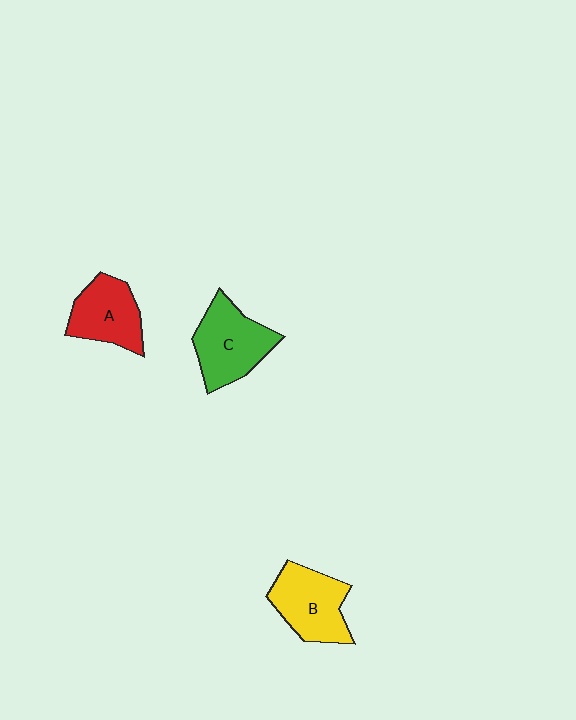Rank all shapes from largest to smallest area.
From largest to smallest: C (green), B (yellow), A (red).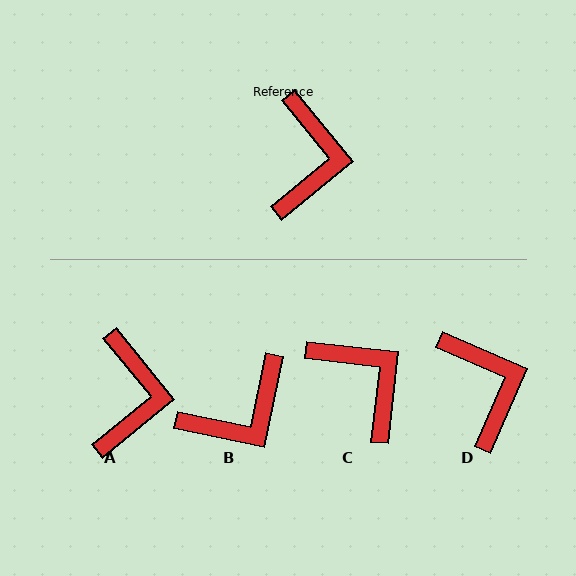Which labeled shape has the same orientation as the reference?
A.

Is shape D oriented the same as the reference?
No, it is off by about 27 degrees.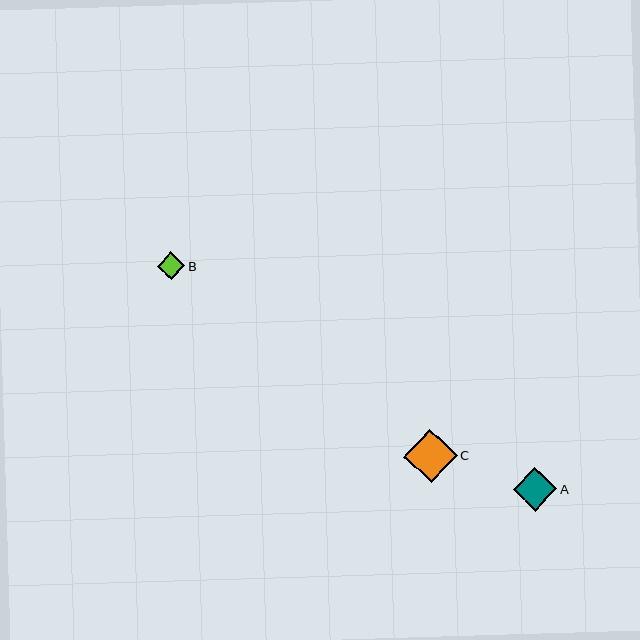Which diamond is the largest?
Diamond C is the largest with a size of approximately 53 pixels.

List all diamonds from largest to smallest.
From largest to smallest: C, A, B.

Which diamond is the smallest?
Diamond B is the smallest with a size of approximately 28 pixels.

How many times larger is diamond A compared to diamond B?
Diamond A is approximately 1.6 times the size of diamond B.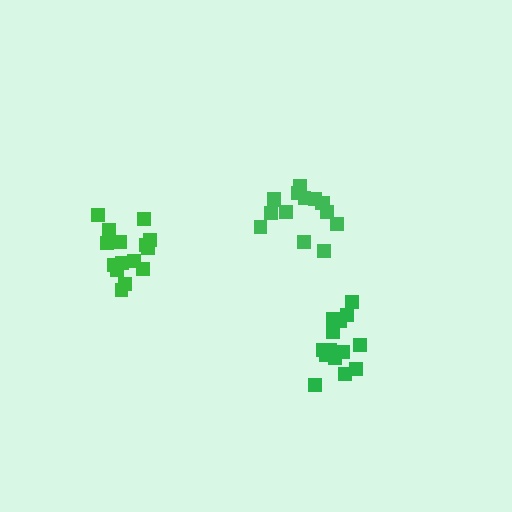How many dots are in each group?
Group 1: 15 dots, Group 2: 15 dots, Group 3: 14 dots (44 total).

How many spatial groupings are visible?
There are 3 spatial groupings.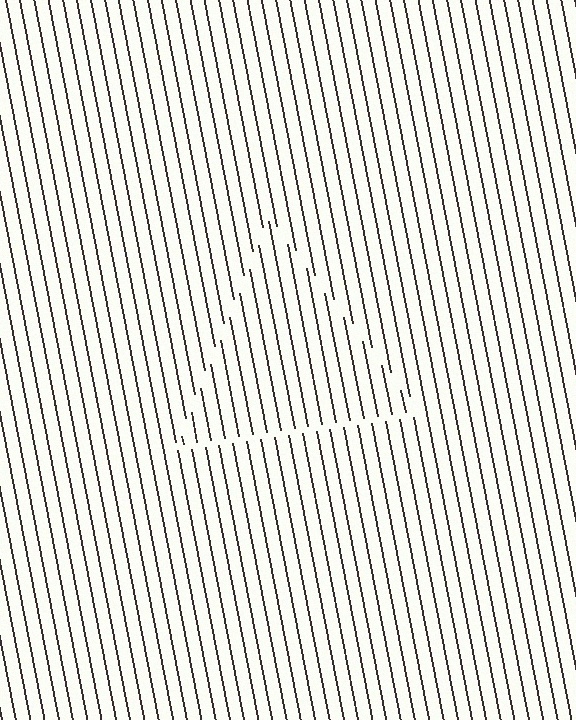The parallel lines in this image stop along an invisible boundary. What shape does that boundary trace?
An illusory triangle. The interior of the shape contains the same grating, shifted by half a period — the contour is defined by the phase discontinuity where line-ends from the inner and outer gratings abut.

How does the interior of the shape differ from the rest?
The interior of the shape contains the same grating, shifted by half a period — the contour is defined by the phase discontinuity where line-ends from the inner and outer gratings abut.